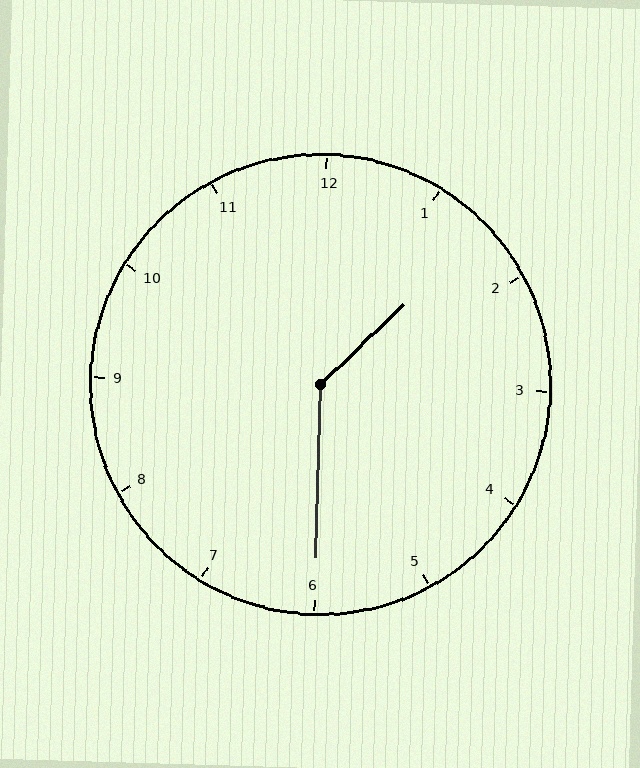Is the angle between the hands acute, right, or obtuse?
It is obtuse.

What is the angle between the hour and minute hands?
Approximately 135 degrees.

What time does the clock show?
1:30.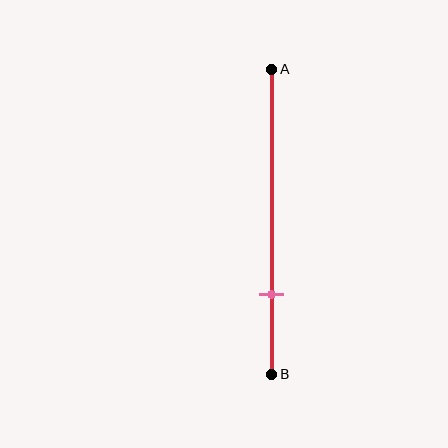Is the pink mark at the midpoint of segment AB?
No, the mark is at about 75% from A, not at the 50% midpoint.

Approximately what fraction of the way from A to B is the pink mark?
The pink mark is approximately 75% of the way from A to B.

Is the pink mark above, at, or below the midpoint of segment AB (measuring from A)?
The pink mark is below the midpoint of segment AB.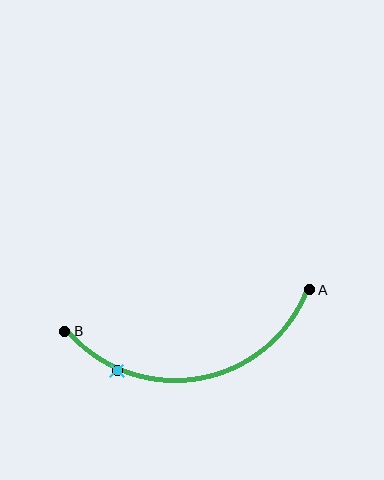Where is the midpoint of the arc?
The arc midpoint is the point on the curve farthest from the straight line joining A and B. It sits below that line.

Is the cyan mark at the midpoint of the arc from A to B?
No. The cyan mark lies on the arc but is closer to endpoint B. The arc midpoint would be at the point on the curve equidistant along the arc from both A and B.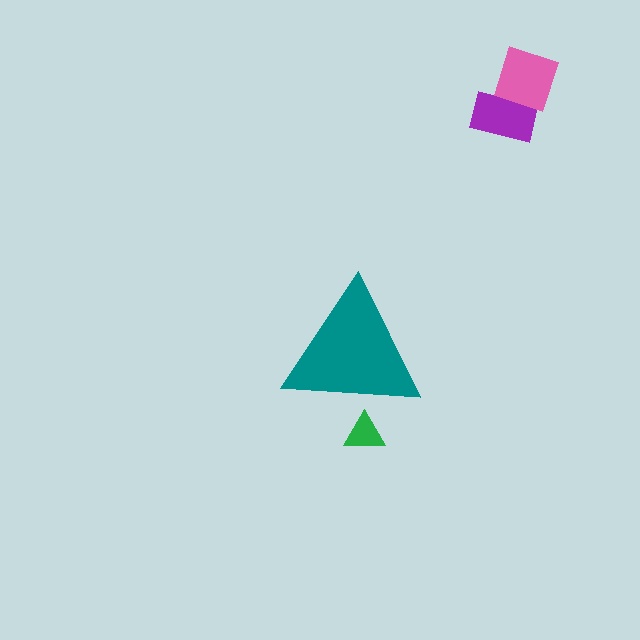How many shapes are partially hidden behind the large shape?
1 shape is partially hidden.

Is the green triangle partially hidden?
Yes, the green triangle is partially hidden behind the teal triangle.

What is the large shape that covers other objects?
A teal triangle.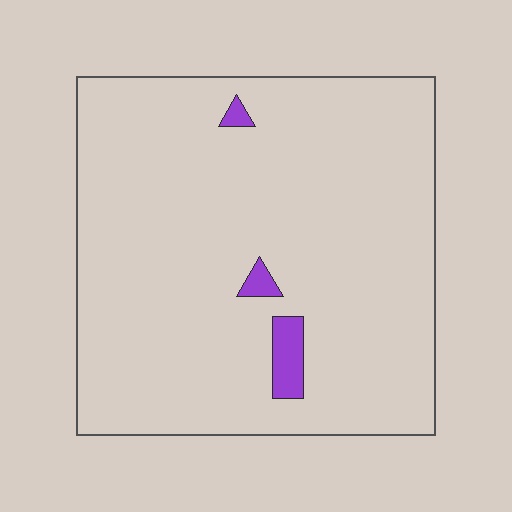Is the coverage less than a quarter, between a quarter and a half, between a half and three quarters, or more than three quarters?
Less than a quarter.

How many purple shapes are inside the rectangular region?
3.